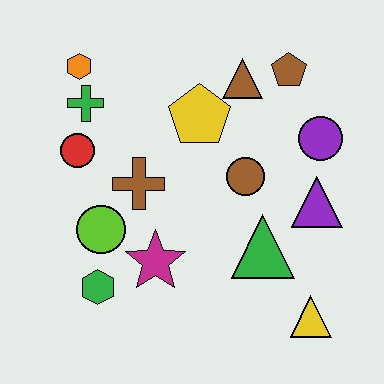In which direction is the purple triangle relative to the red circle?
The purple triangle is to the right of the red circle.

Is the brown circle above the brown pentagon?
No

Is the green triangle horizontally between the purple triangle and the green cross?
Yes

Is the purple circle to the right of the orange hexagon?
Yes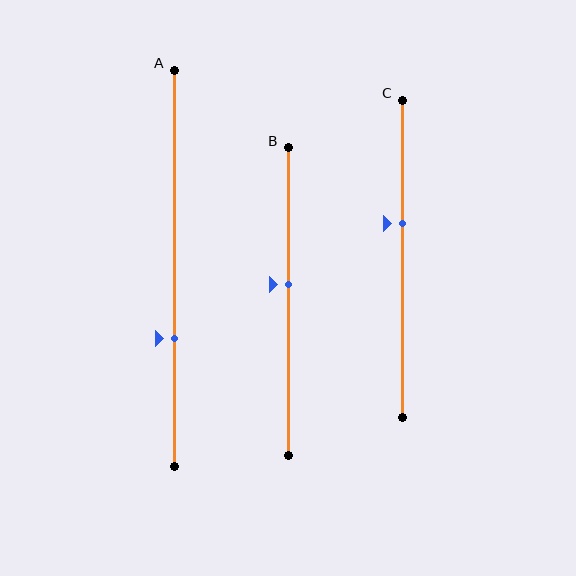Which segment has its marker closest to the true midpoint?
Segment B has its marker closest to the true midpoint.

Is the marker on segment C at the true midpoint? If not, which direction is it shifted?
No, the marker on segment C is shifted upward by about 11% of the segment length.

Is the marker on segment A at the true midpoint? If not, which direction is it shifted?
No, the marker on segment A is shifted downward by about 18% of the segment length.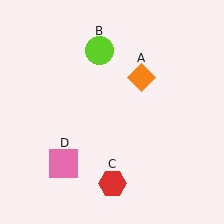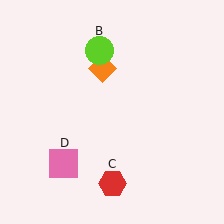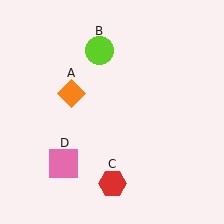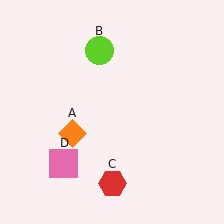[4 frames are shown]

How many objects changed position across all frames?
1 object changed position: orange diamond (object A).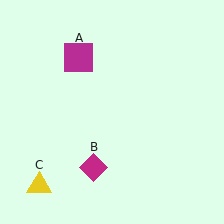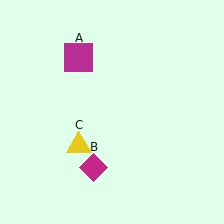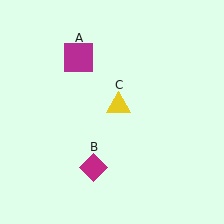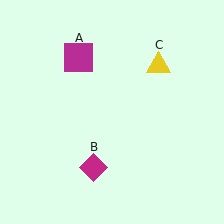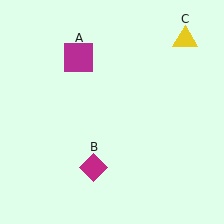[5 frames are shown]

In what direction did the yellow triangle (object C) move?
The yellow triangle (object C) moved up and to the right.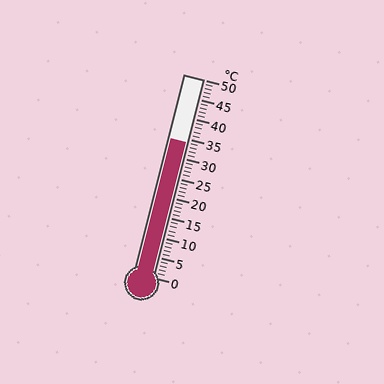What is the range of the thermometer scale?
The thermometer scale ranges from 0°C to 50°C.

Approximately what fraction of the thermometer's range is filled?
The thermometer is filled to approximately 70% of its range.